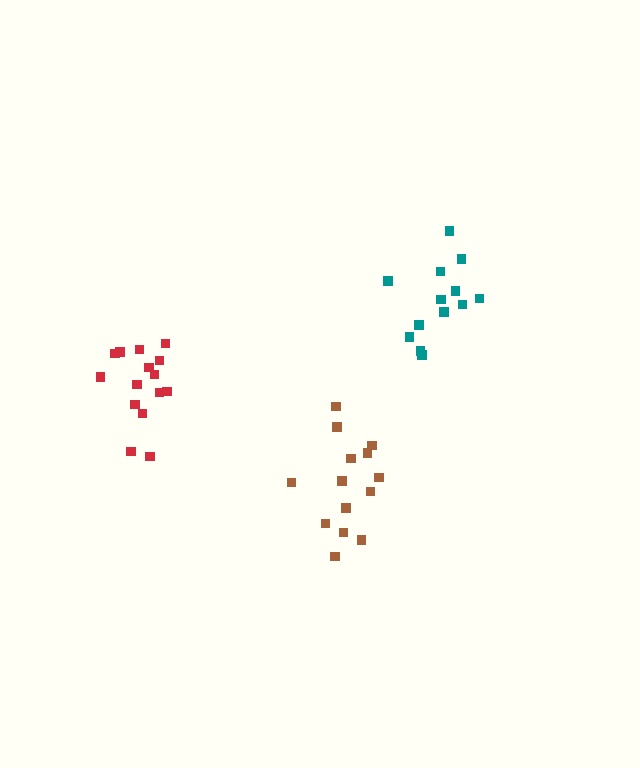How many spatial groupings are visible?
There are 3 spatial groupings.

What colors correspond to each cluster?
The clusters are colored: red, teal, brown.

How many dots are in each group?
Group 1: 15 dots, Group 2: 13 dots, Group 3: 14 dots (42 total).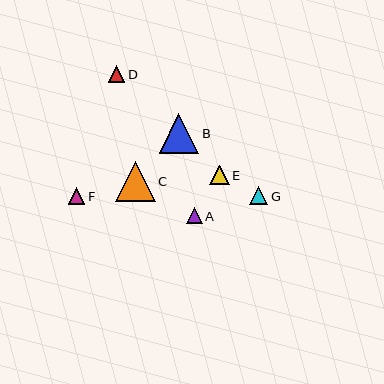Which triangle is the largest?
Triangle B is the largest with a size of approximately 40 pixels.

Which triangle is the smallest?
Triangle A is the smallest with a size of approximately 16 pixels.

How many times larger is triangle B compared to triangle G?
Triangle B is approximately 2.1 times the size of triangle G.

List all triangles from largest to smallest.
From largest to smallest: B, C, E, G, F, D, A.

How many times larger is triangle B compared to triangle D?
Triangle B is approximately 2.4 times the size of triangle D.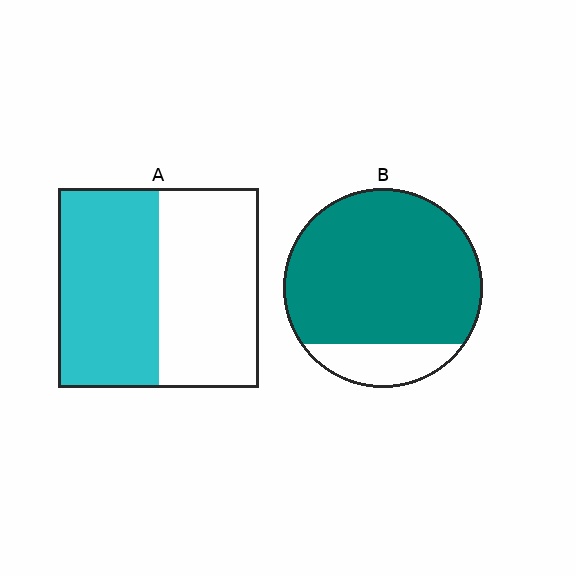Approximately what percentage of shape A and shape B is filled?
A is approximately 50% and B is approximately 85%.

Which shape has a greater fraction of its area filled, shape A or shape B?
Shape B.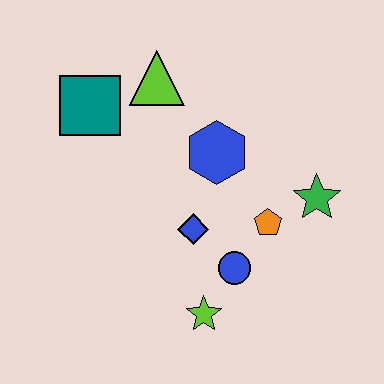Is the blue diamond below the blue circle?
No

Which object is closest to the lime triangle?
The teal square is closest to the lime triangle.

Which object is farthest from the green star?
The teal square is farthest from the green star.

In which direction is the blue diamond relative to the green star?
The blue diamond is to the left of the green star.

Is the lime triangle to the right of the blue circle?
No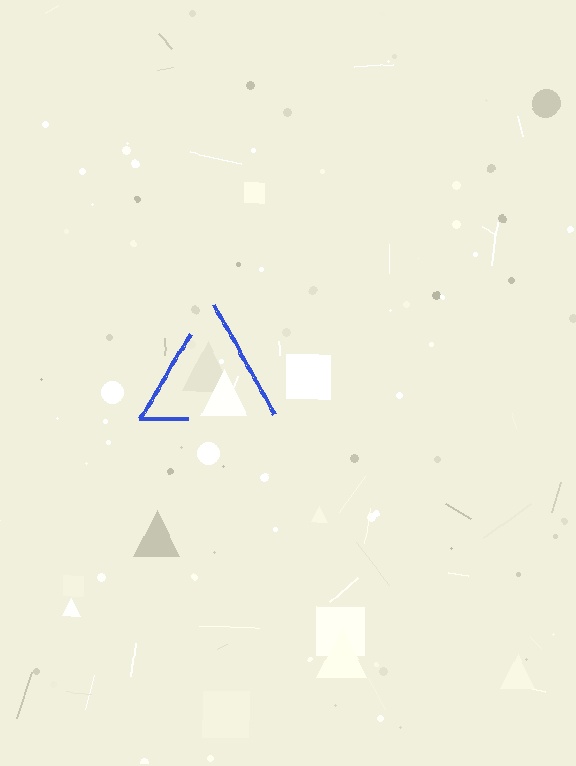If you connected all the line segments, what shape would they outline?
They would outline a triangle.